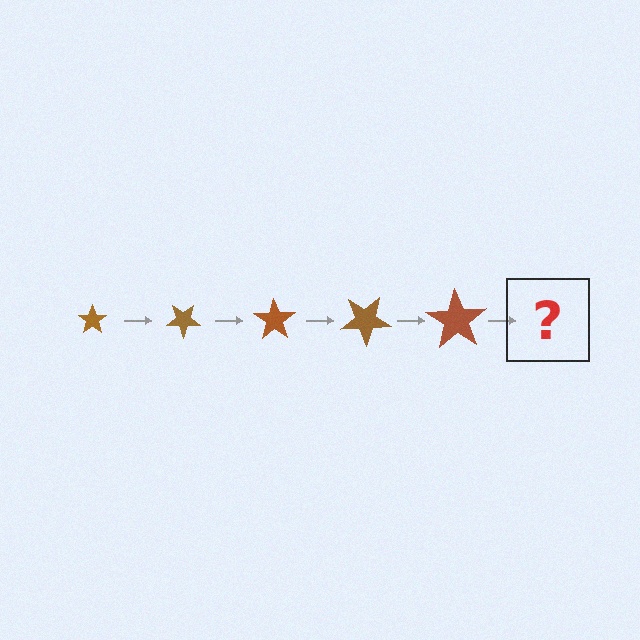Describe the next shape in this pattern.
It should be a star, larger than the previous one and rotated 175 degrees from the start.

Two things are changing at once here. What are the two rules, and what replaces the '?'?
The two rules are that the star grows larger each step and it rotates 35 degrees each step. The '?' should be a star, larger than the previous one and rotated 175 degrees from the start.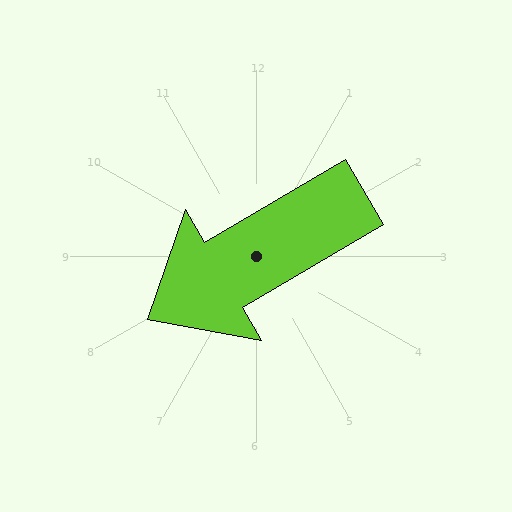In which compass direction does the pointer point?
Southwest.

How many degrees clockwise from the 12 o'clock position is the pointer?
Approximately 240 degrees.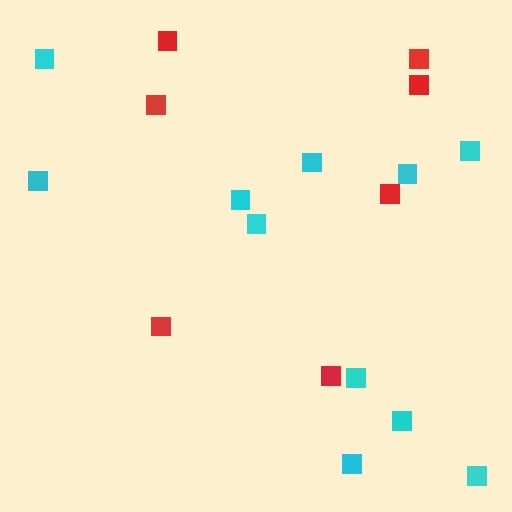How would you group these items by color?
There are 2 groups: one group of red squares (7) and one group of cyan squares (11).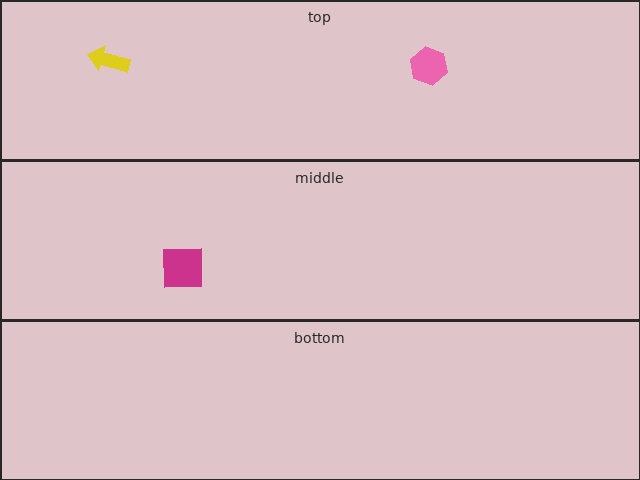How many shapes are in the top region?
2.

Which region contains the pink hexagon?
The top region.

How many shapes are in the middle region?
1.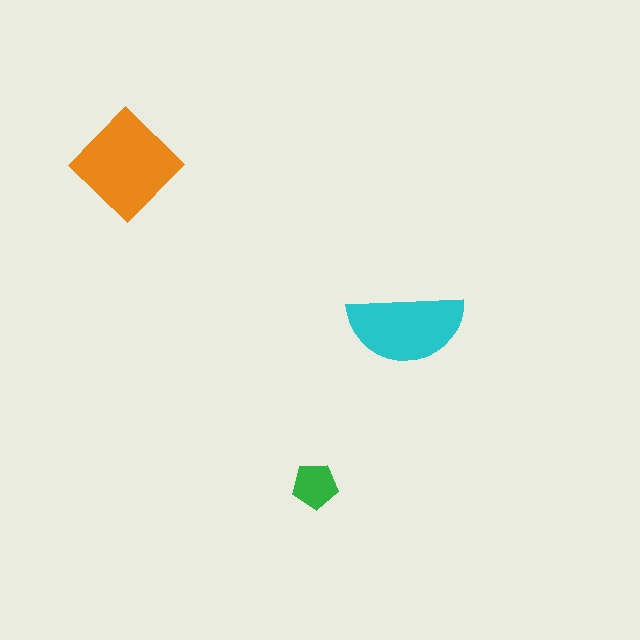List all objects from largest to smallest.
The orange diamond, the cyan semicircle, the green pentagon.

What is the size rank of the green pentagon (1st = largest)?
3rd.